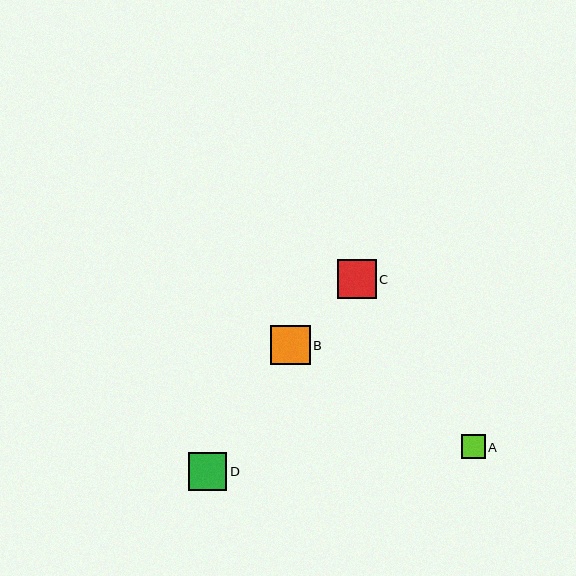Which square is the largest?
Square B is the largest with a size of approximately 39 pixels.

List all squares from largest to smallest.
From largest to smallest: B, C, D, A.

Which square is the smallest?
Square A is the smallest with a size of approximately 24 pixels.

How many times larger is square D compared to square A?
Square D is approximately 1.6 times the size of square A.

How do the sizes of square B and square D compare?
Square B and square D are approximately the same size.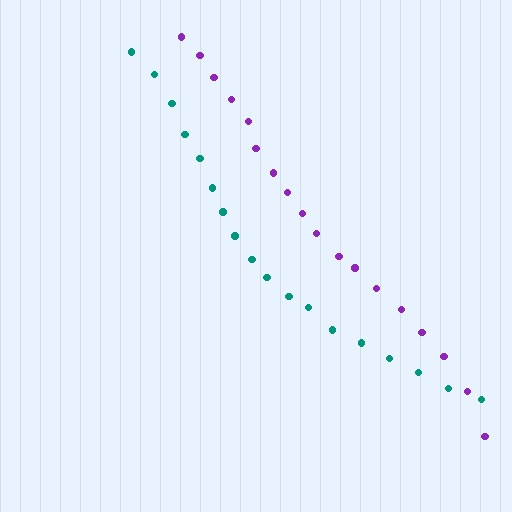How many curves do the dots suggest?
There are 2 distinct paths.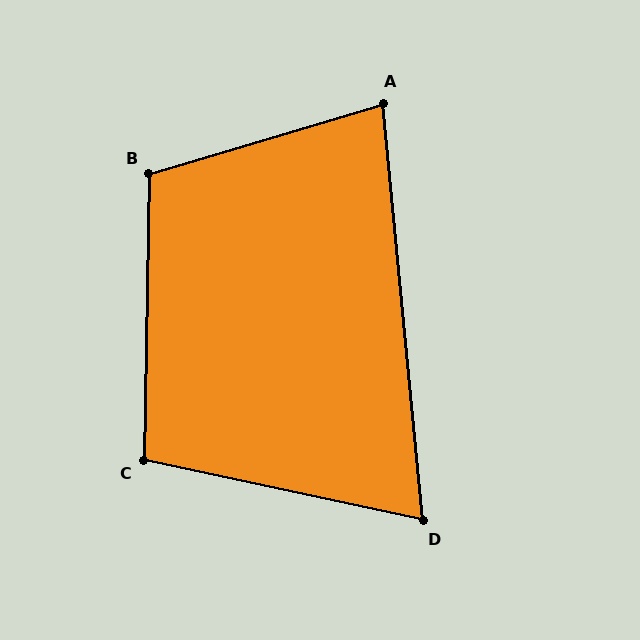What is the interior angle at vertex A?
Approximately 79 degrees (acute).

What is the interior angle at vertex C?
Approximately 101 degrees (obtuse).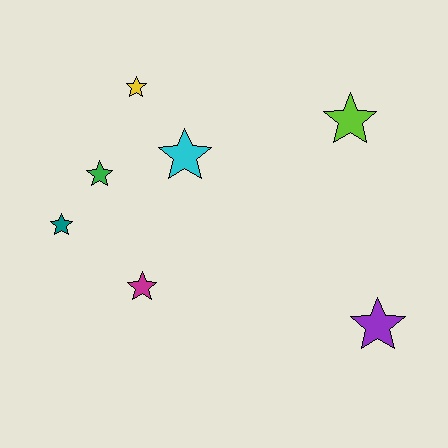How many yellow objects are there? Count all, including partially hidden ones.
There is 1 yellow object.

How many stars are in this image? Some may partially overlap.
There are 7 stars.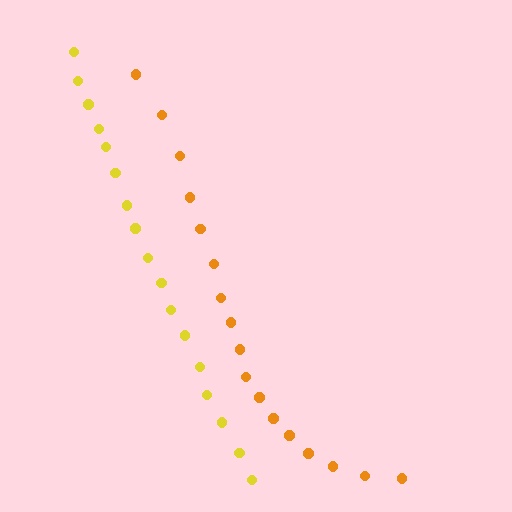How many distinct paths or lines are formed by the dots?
There are 2 distinct paths.